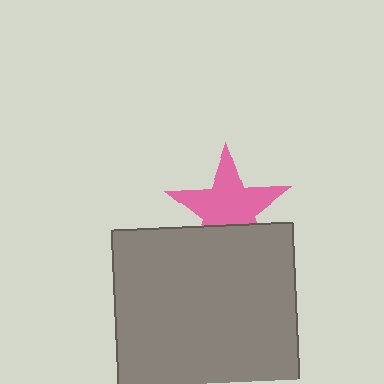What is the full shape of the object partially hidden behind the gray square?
The partially hidden object is a pink star.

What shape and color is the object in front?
The object in front is a gray square.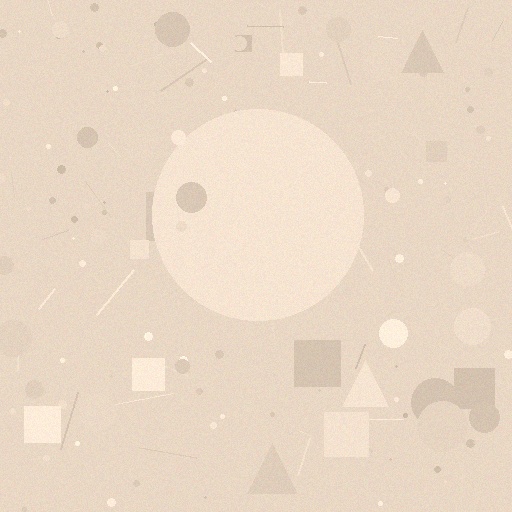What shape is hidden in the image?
A circle is hidden in the image.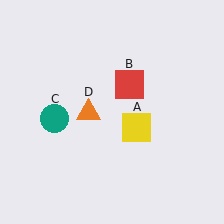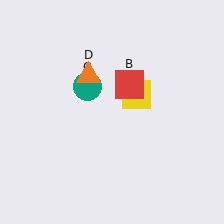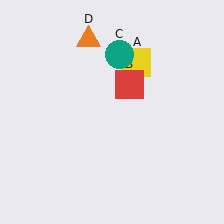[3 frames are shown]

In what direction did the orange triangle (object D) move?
The orange triangle (object D) moved up.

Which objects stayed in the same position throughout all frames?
Red square (object B) remained stationary.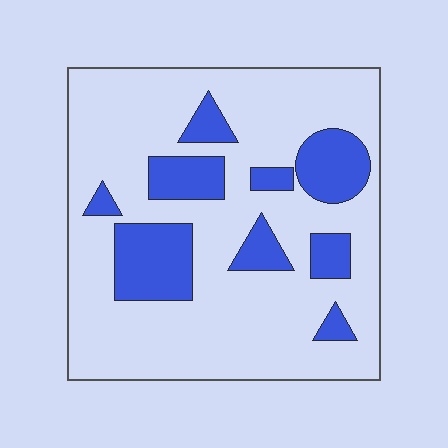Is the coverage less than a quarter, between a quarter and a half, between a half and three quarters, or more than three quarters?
Less than a quarter.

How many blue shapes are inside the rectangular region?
9.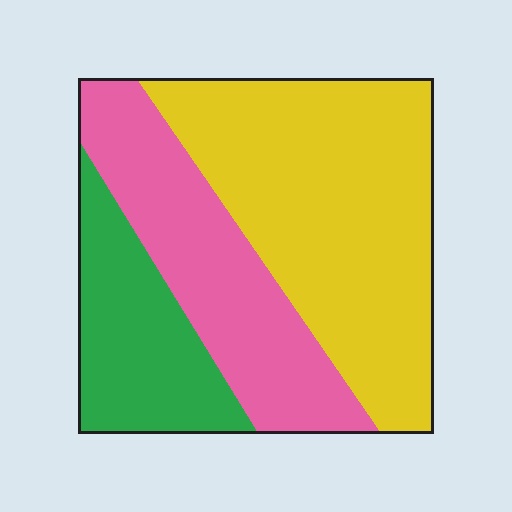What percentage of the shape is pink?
Pink covers roughly 30% of the shape.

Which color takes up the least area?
Green, at roughly 20%.